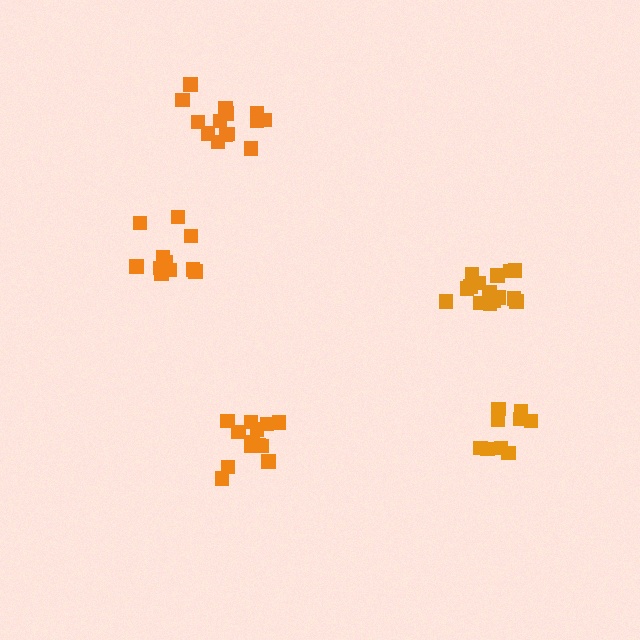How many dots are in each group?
Group 1: 13 dots, Group 2: 11 dots, Group 3: 9 dots, Group 4: 15 dots, Group 5: 14 dots (62 total).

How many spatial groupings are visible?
There are 5 spatial groupings.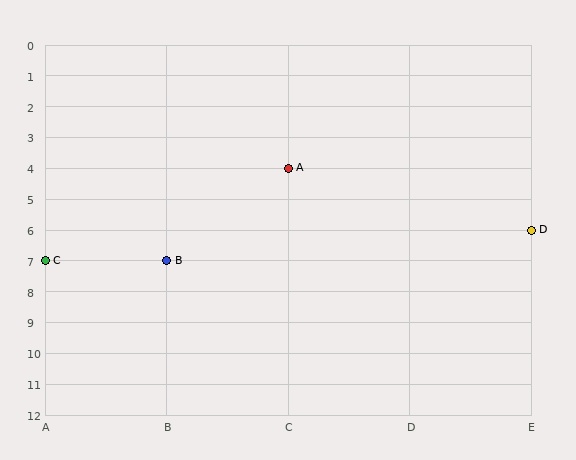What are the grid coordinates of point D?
Point D is at grid coordinates (E, 6).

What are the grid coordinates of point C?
Point C is at grid coordinates (A, 7).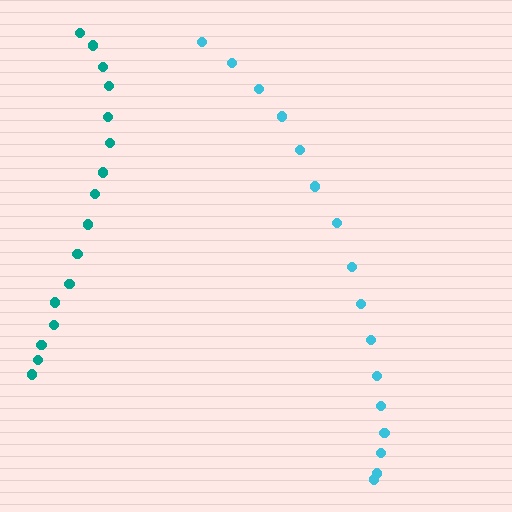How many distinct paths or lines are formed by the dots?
There are 2 distinct paths.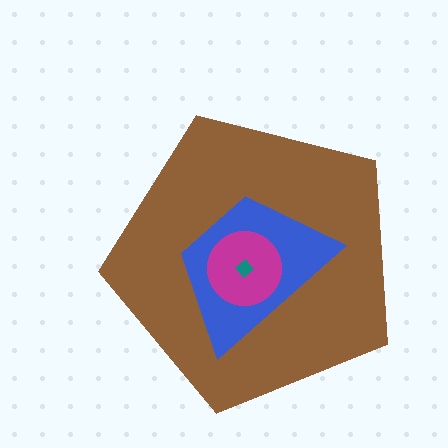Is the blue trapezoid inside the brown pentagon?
Yes.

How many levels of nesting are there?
4.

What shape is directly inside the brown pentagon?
The blue trapezoid.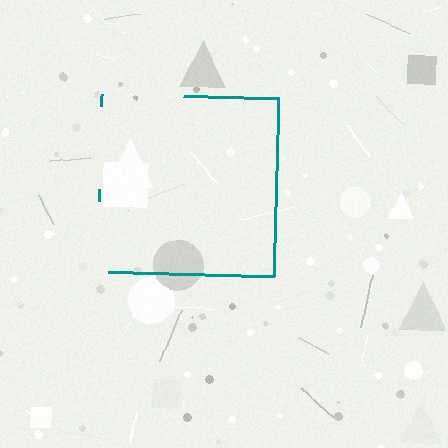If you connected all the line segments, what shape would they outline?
They would outline a square.